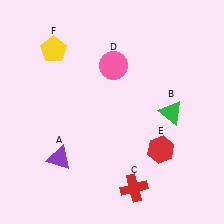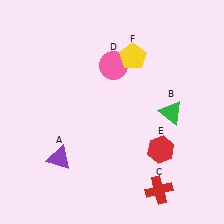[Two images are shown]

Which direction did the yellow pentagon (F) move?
The yellow pentagon (F) moved right.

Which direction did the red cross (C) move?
The red cross (C) moved right.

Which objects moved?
The objects that moved are: the red cross (C), the yellow pentagon (F).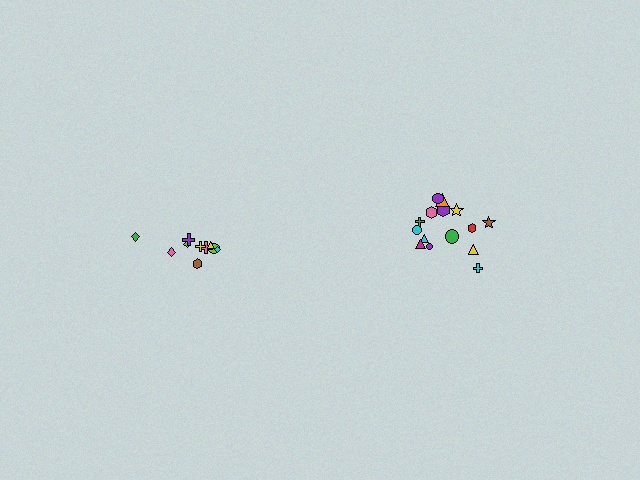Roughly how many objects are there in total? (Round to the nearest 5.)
Roughly 25 objects in total.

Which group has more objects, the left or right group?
The right group.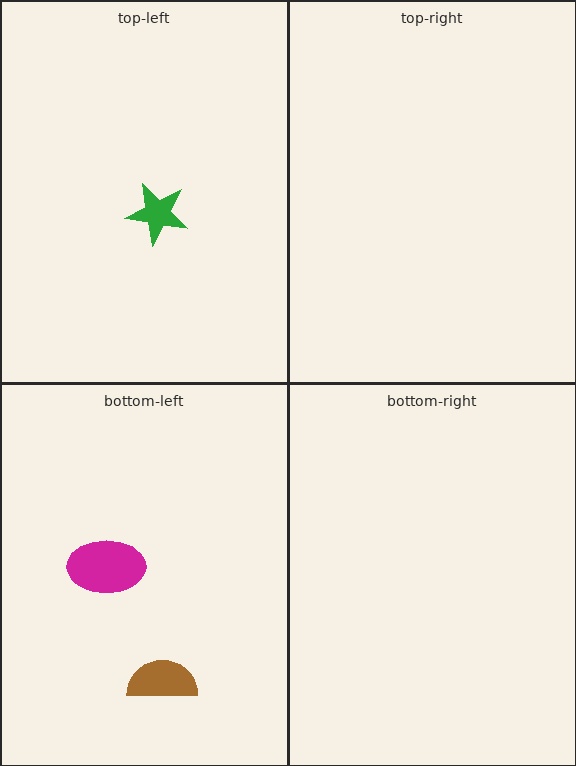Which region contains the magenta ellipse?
The bottom-left region.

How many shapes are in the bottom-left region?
2.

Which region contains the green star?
The top-left region.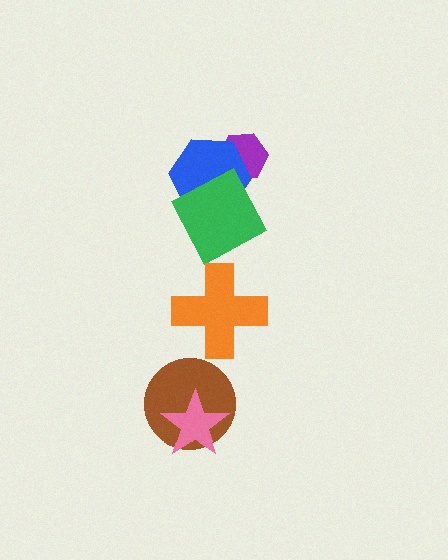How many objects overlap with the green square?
1 object overlaps with the green square.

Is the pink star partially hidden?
No, no other shape covers it.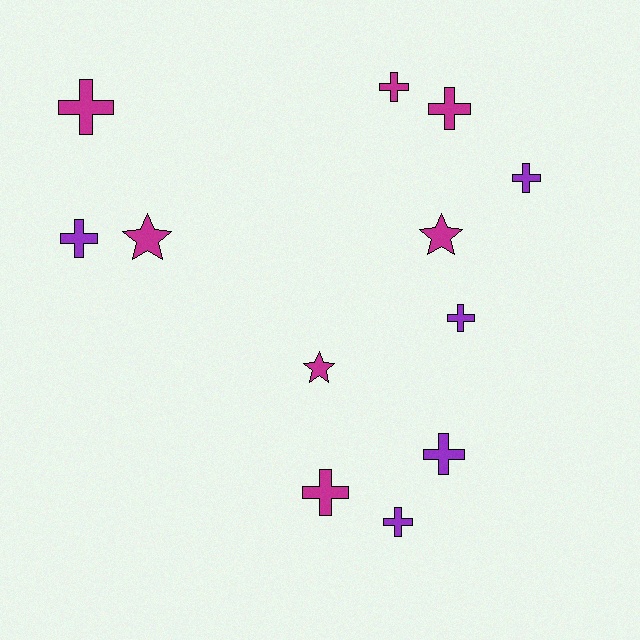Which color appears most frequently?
Magenta, with 7 objects.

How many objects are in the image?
There are 12 objects.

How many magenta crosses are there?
There are 4 magenta crosses.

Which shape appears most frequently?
Cross, with 9 objects.